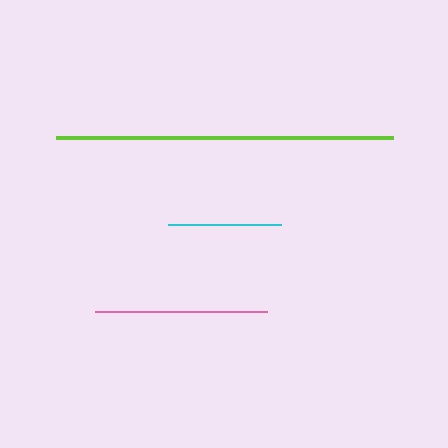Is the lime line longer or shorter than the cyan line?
The lime line is longer than the cyan line.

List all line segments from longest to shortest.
From longest to shortest: lime, pink, cyan.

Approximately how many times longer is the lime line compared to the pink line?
The lime line is approximately 2.0 times the length of the pink line.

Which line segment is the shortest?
The cyan line is the shortest at approximately 112 pixels.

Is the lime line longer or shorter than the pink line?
The lime line is longer than the pink line.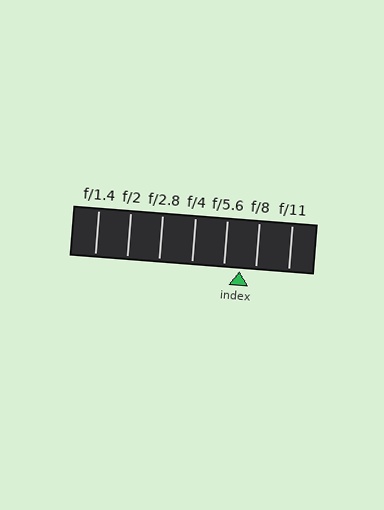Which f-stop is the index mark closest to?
The index mark is closest to f/8.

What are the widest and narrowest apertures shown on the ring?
The widest aperture shown is f/1.4 and the narrowest is f/11.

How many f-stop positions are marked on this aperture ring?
There are 7 f-stop positions marked.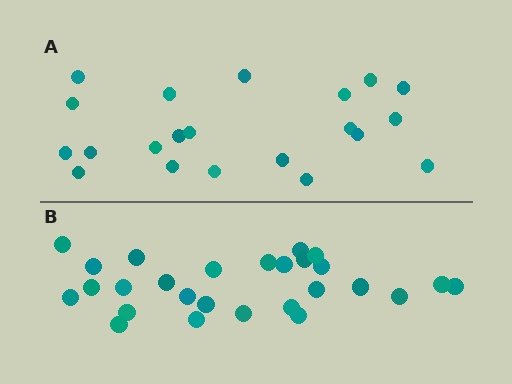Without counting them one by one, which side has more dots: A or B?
Region B (the bottom region) has more dots.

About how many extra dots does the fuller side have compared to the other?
Region B has about 6 more dots than region A.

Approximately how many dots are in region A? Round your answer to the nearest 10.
About 20 dots. (The exact count is 21, which rounds to 20.)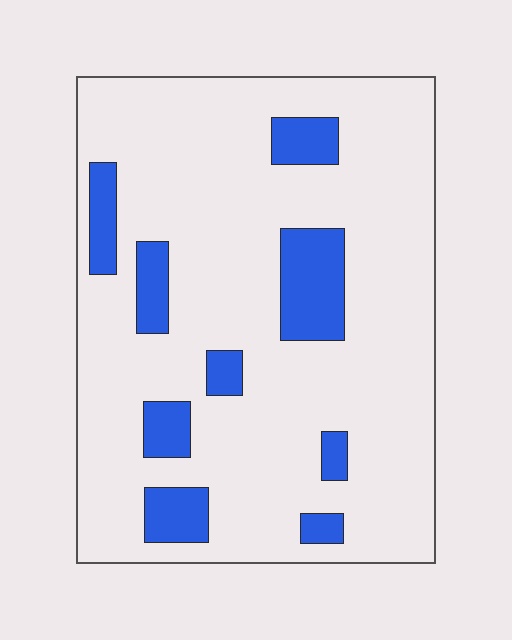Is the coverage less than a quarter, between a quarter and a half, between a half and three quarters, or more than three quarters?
Less than a quarter.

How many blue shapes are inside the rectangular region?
9.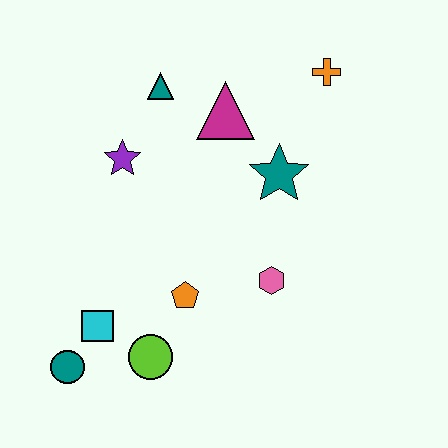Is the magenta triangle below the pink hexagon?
No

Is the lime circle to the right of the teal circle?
Yes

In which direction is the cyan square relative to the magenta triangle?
The cyan square is below the magenta triangle.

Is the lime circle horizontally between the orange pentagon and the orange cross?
No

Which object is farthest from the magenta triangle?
The teal circle is farthest from the magenta triangle.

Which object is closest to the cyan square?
The teal circle is closest to the cyan square.